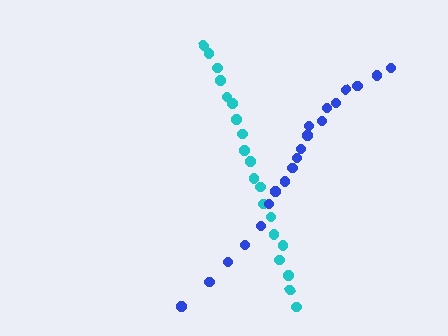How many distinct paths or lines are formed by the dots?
There are 2 distinct paths.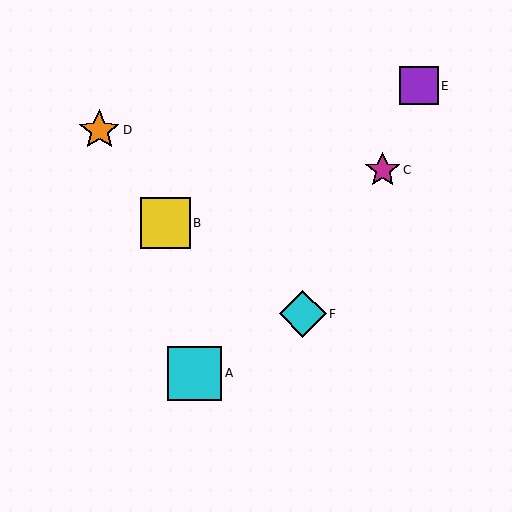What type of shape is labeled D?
Shape D is an orange star.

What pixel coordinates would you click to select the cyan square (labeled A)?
Click at (194, 373) to select the cyan square A.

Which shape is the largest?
The cyan square (labeled A) is the largest.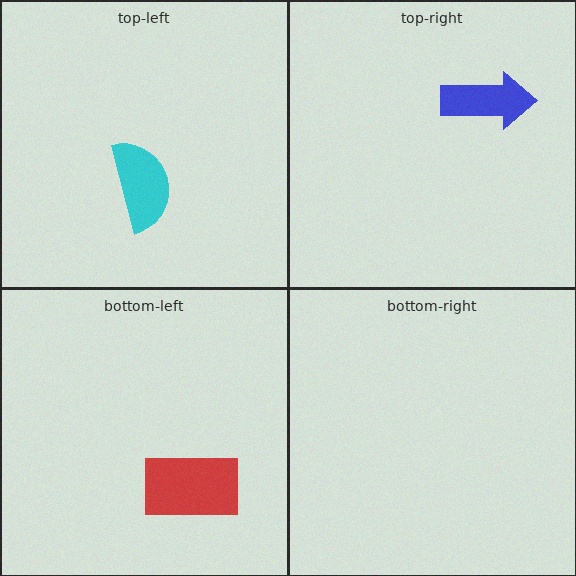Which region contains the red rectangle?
The bottom-left region.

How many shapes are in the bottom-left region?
1.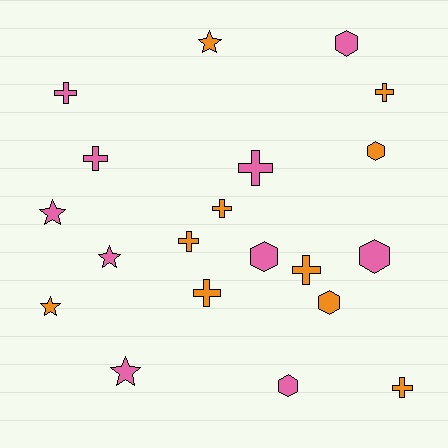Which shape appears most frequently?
Cross, with 9 objects.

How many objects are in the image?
There are 20 objects.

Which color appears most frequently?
Pink, with 10 objects.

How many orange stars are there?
There are 2 orange stars.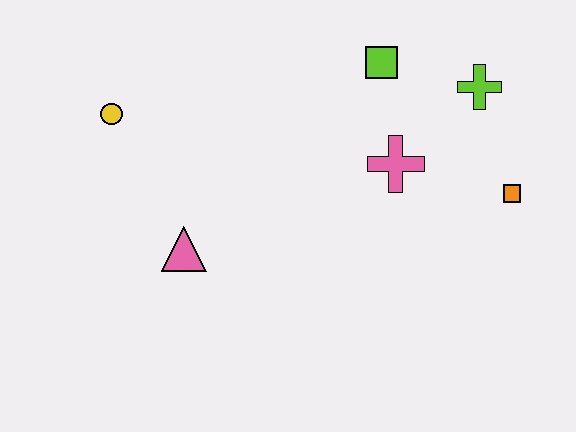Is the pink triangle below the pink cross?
Yes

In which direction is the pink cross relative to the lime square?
The pink cross is below the lime square.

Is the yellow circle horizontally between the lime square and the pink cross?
No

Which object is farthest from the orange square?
The yellow circle is farthest from the orange square.